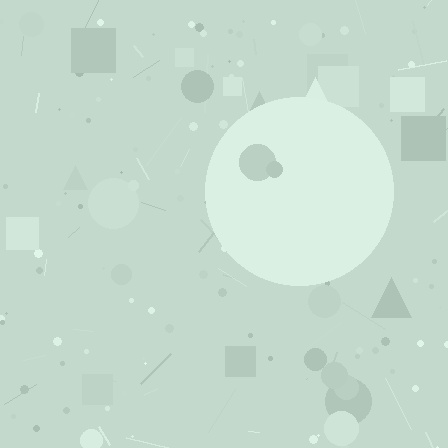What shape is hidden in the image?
A circle is hidden in the image.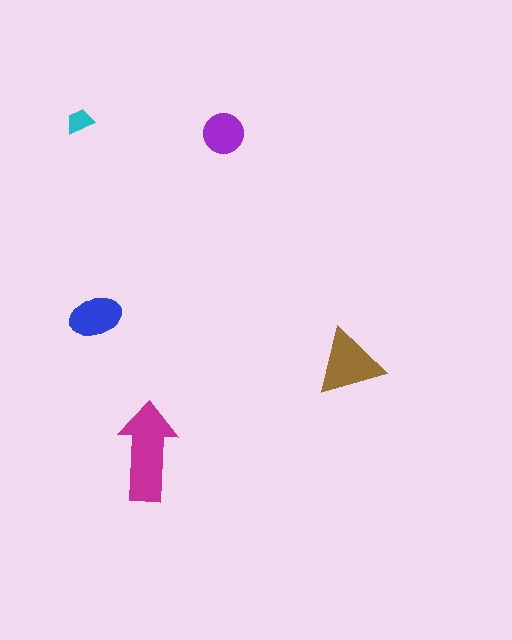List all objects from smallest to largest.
The cyan trapezoid, the purple circle, the blue ellipse, the brown triangle, the magenta arrow.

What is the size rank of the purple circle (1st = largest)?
4th.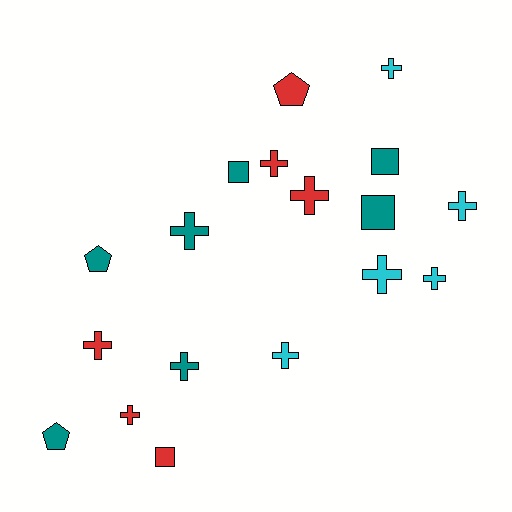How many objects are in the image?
There are 18 objects.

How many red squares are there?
There is 1 red square.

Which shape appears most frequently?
Cross, with 11 objects.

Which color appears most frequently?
Teal, with 7 objects.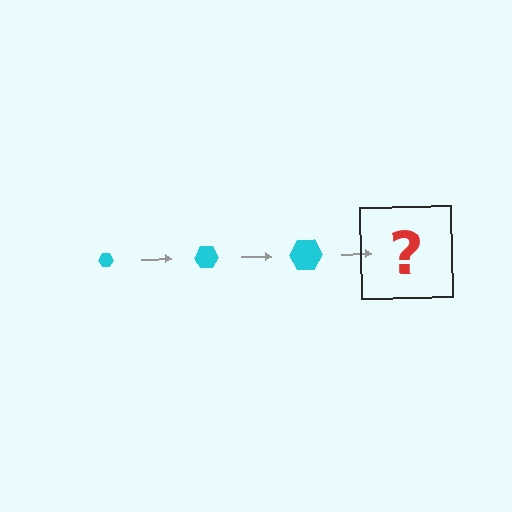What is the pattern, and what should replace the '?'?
The pattern is that the hexagon gets progressively larger each step. The '?' should be a cyan hexagon, larger than the previous one.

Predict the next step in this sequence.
The next step is a cyan hexagon, larger than the previous one.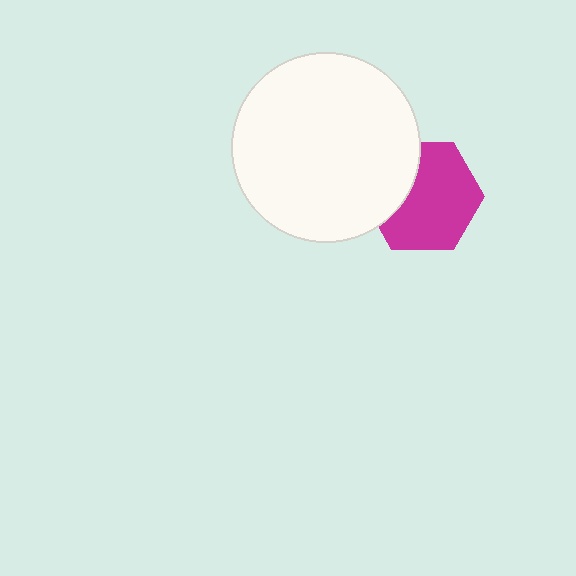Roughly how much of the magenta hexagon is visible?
Most of it is visible (roughly 70%).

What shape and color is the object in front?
The object in front is a white circle.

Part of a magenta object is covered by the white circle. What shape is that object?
It is a hexagon.